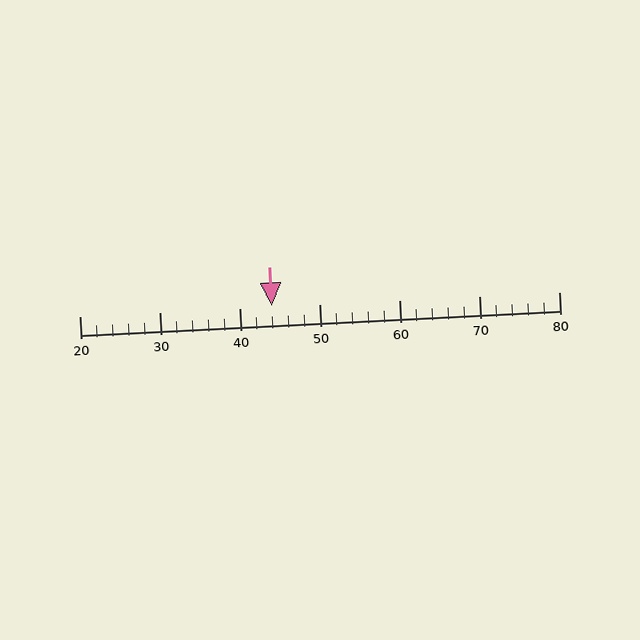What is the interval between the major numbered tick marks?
The major tick marks are spaced 10 units apart.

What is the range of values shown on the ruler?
The ruler shows values from 20 to 80.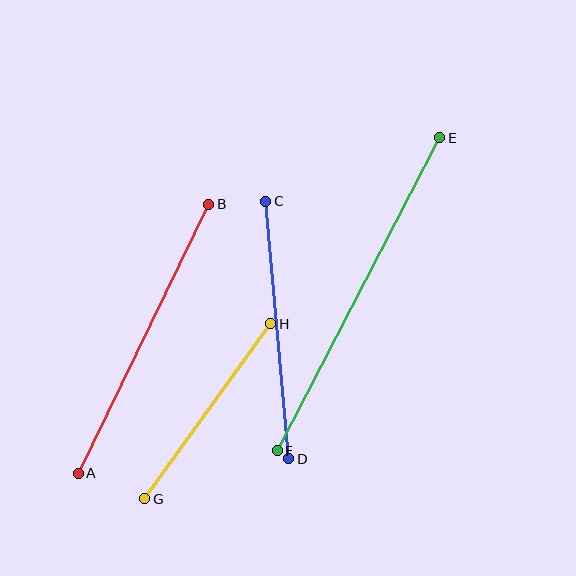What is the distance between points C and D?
The distance is approximately 259 pixels.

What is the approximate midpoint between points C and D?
The midpoint is at approximately (277, 330) pixels.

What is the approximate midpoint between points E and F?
The midpoint is at approximately (358, 294) pixels.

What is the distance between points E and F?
The distance is approximately 353 pixels.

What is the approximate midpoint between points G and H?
The midpoint is at approximately (208, 411) pixels.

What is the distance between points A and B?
The distance is approximately 299 pixels.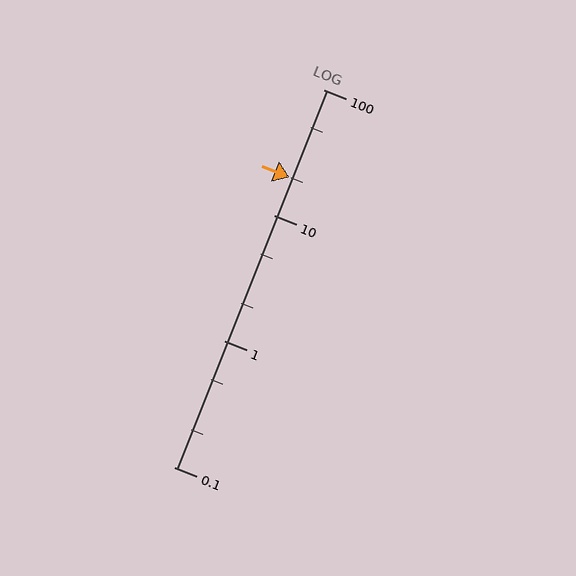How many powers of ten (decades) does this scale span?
The scale spans 3 decades, from 0.1 to 100.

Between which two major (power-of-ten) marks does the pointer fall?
The pointer is between 10 and 100.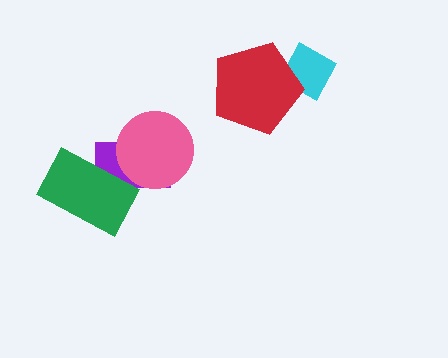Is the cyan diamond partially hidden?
Yes, it is partially covered by another shape.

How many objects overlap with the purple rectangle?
2 objects overlap with the purple rectangle.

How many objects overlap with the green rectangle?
1 object overlaps with the green rectangle.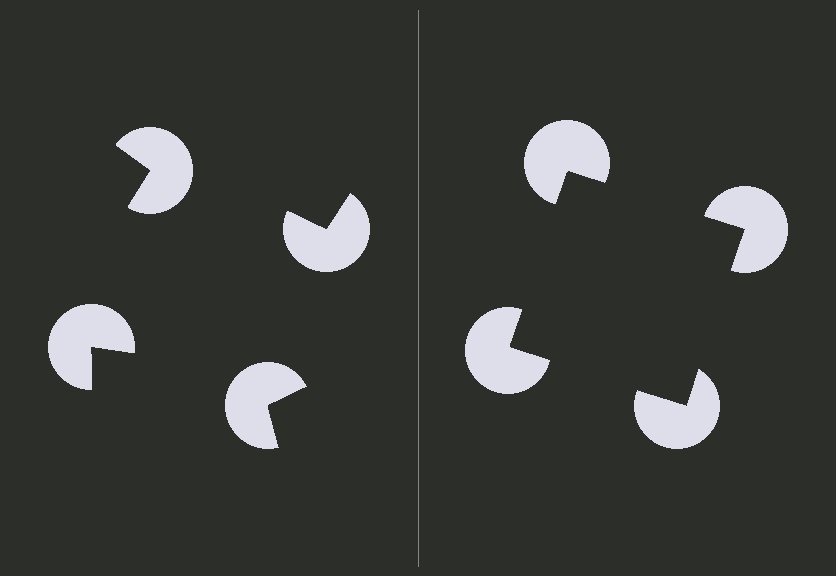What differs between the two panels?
The pac-man discs are positioned identically on both sides; only the wedge orientations differ. On the right they align to a square; on the left they are misaligned.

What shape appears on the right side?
An illusory square.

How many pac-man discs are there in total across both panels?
8 — 4 on each side.